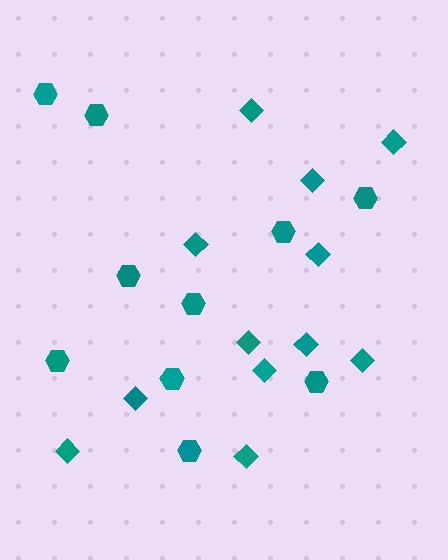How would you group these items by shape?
There are 2 groups: one group of hexagons (10) and one group of diamonds (12).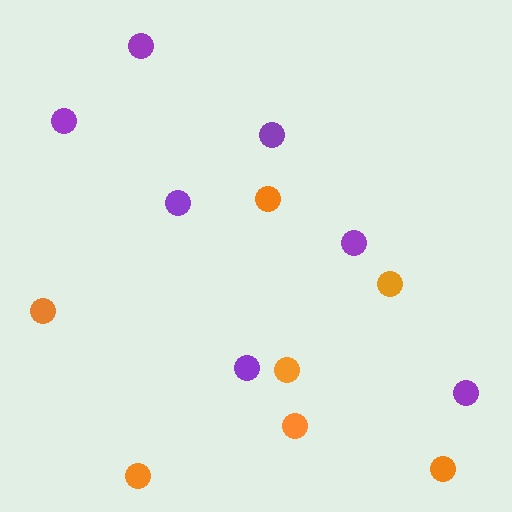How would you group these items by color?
There are 2 groups: one group of orange circles (7) and one group of purple circles (7).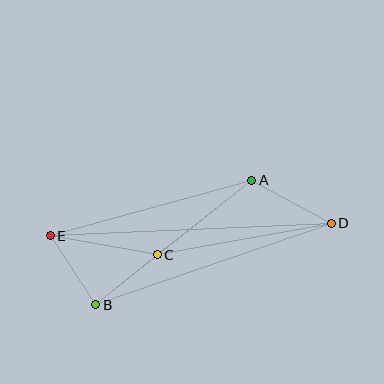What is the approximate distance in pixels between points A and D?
The distance between A and D is approximately 91 pixels.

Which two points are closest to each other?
Points B and C are closest to each other.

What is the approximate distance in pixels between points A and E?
The distance between A and E is approximately 209 pixels.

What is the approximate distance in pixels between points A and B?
The distance between A and B is approximately 200 pixels.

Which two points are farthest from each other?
Points D and E are farthest from each other.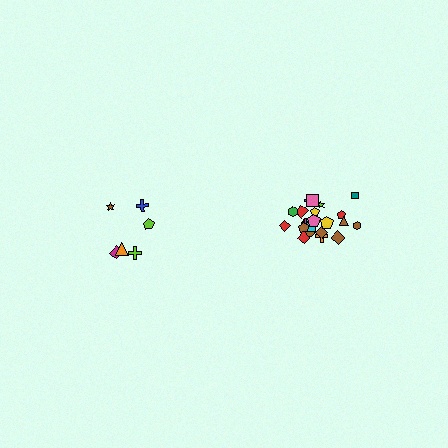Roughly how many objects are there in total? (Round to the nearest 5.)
Roughly 30 objects in total.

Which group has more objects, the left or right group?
The right group.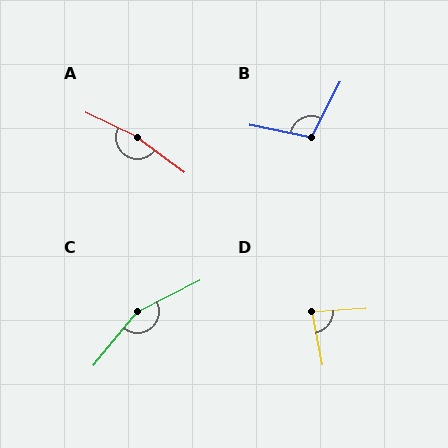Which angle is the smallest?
D, at approximately 83 degrees.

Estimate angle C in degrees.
Approximately 156 degrees.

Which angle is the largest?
A, at approximately 169 degrees.